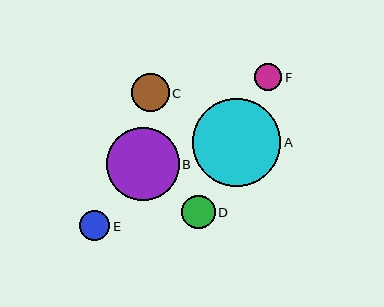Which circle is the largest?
Circle A is the largest with a size of approximately 88 pixels.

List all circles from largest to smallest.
From largest to smallest: A, B, C, D, E, F.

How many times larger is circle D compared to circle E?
Circle D is approximately 1.1 times the size of circle E.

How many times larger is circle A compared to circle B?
Circle A is approximately 1.2 times the size of circle B.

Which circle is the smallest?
Circle F is the smallest with a size of approximately 27 pixels.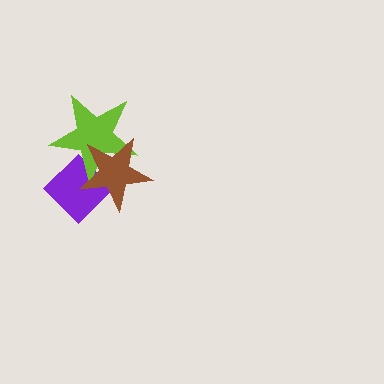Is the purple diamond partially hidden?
Yes, it is partially covered by another shape.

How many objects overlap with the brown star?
2 objects overlap with the brown star.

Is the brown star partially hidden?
No, no other shape covers it.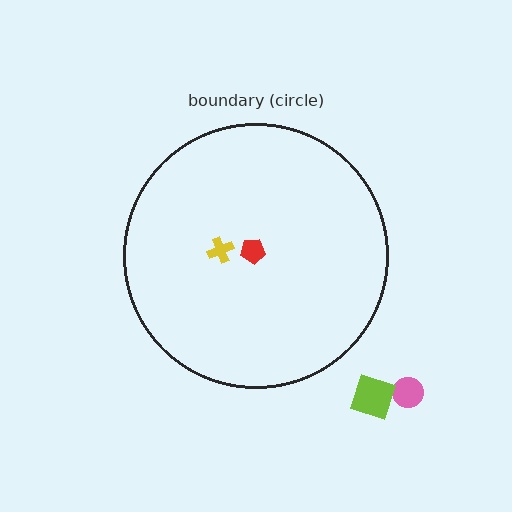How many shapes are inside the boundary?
2 inside, 2 outside.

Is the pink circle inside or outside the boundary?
Outside.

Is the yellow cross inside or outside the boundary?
Inside.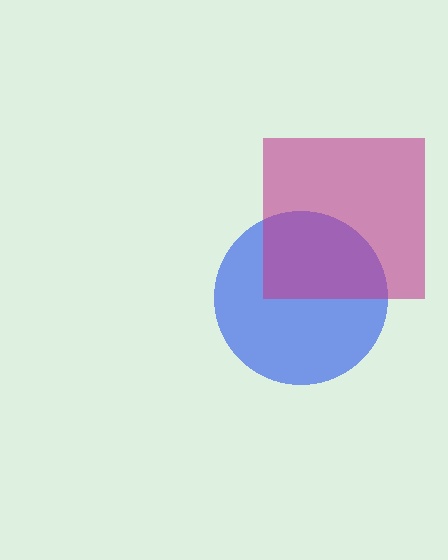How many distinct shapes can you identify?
There are 2 distinct shapes: a blue circle, a magenta square.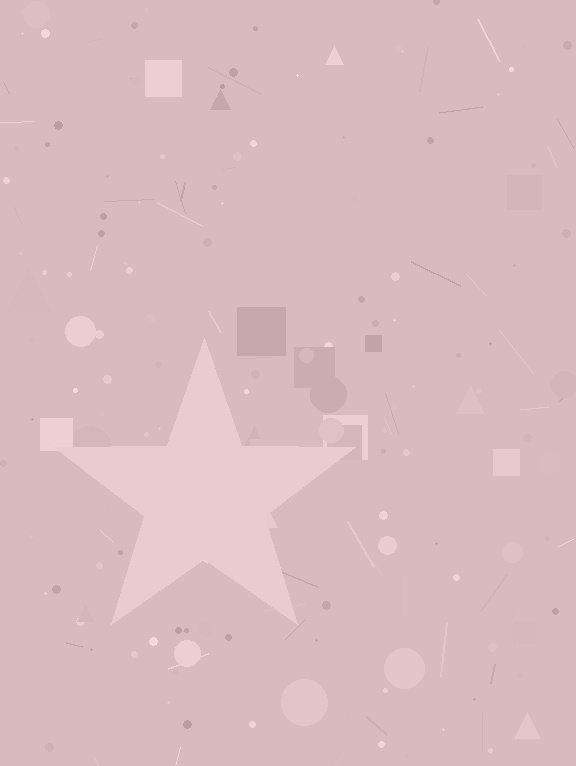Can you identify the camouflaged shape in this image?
The camouflaged shape is a star.